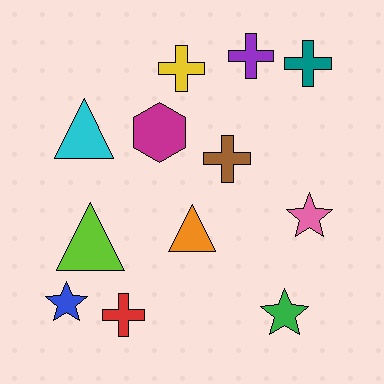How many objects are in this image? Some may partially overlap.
There are 12 objects.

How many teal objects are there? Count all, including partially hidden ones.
There is 1 teal object.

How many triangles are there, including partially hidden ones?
There are 3 triangles.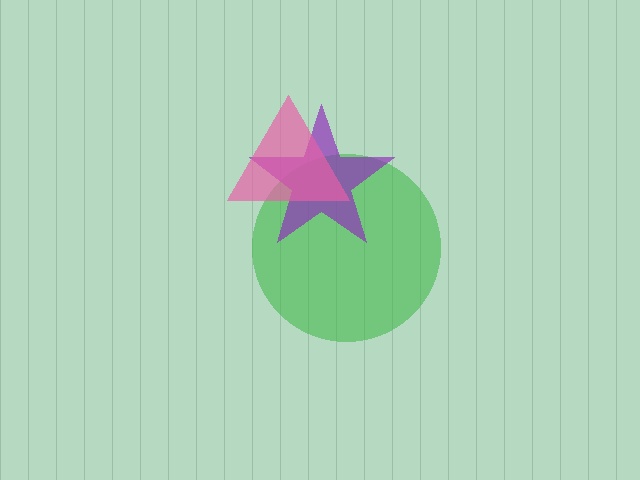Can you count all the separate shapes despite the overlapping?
Yes, there are 3 separate shapes.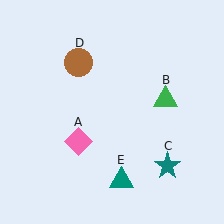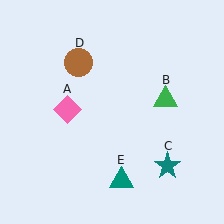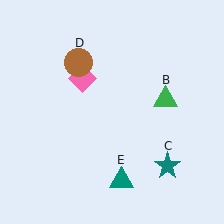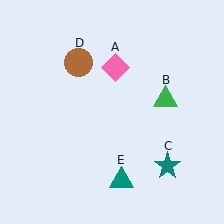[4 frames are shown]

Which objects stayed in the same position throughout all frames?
Green triangle (object B) and teal star (object C) and brown circle (object D) and teal triangle (object E) remained stationary.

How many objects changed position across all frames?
1 object changed position: pink diamond (object A).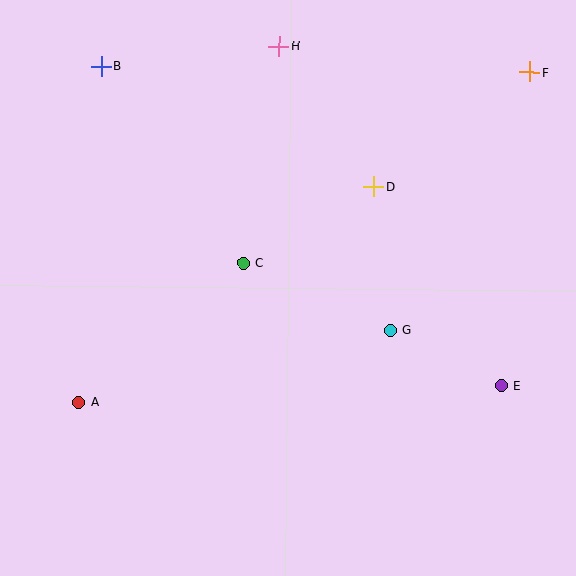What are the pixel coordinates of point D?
Point D is at (374, 187).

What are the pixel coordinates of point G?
Point G is at (390, 330).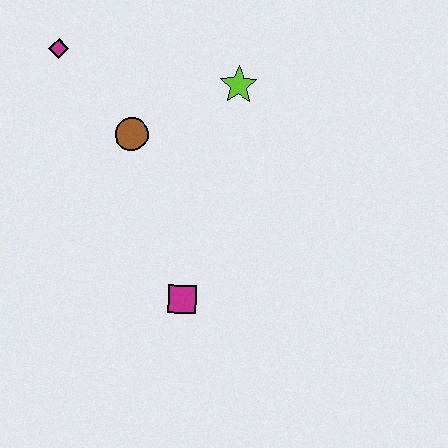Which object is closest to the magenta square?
The brown circle is closest to the magenta square.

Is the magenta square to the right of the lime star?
No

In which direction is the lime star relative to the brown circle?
The lime star is to the right of the brown circle.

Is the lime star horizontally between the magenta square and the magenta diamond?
No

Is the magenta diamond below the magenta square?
No